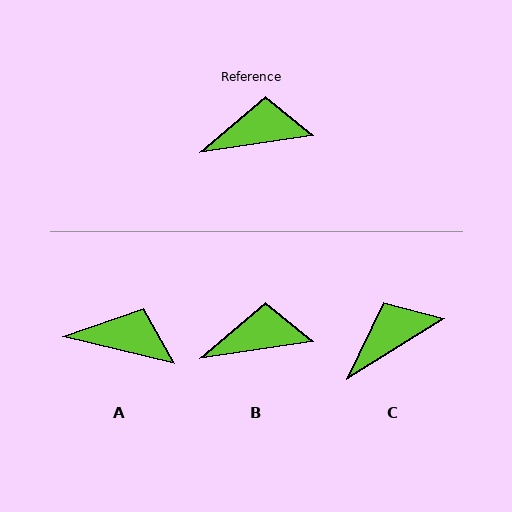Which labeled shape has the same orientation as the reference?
B.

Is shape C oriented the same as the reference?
No, it is off by about 24 degrees.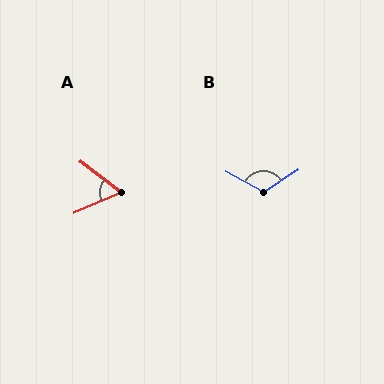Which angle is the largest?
B, at approximately 118 degrees.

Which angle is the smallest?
A, at approximately 61 degrees.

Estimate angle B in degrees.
Approximately 118 degrees.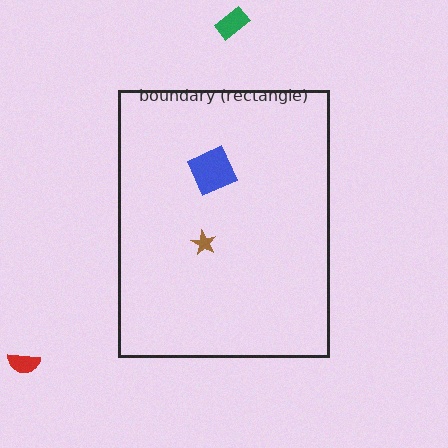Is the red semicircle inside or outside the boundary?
Outside.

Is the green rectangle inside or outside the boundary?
Outside.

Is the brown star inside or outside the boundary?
Inside.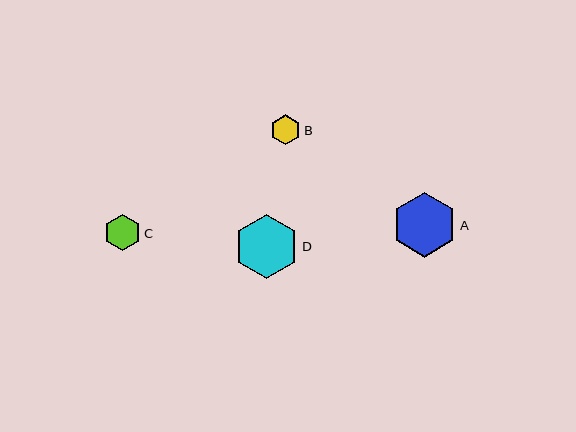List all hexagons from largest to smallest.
From largest to smallest: A, D, C, B.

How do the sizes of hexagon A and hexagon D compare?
Hexagon A and hexagon D are approximately the same size.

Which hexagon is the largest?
Hexagon A is the largest with a size of approximately 65 pixels.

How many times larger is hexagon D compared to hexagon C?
Hexagon D is approximately 1.7 times the size of hexagon C.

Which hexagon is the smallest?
Hexagon B is the smallest with a size of approximately 30 pixels.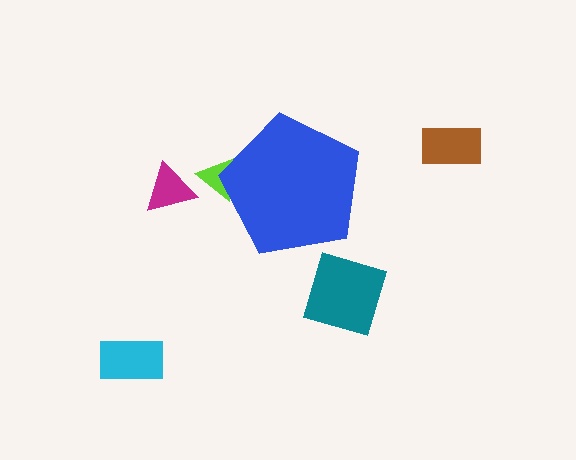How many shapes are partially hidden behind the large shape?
1 shape is partially hidden.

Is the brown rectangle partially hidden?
No, the brown rectangle is fully visible.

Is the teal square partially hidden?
No, the teal square is fully visible.